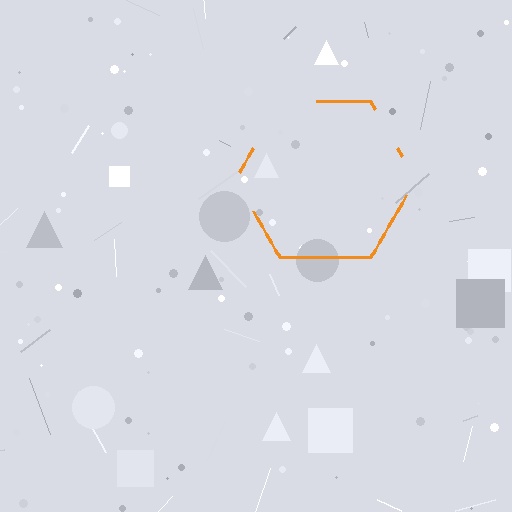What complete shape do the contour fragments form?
The contour fragments form a hexagon.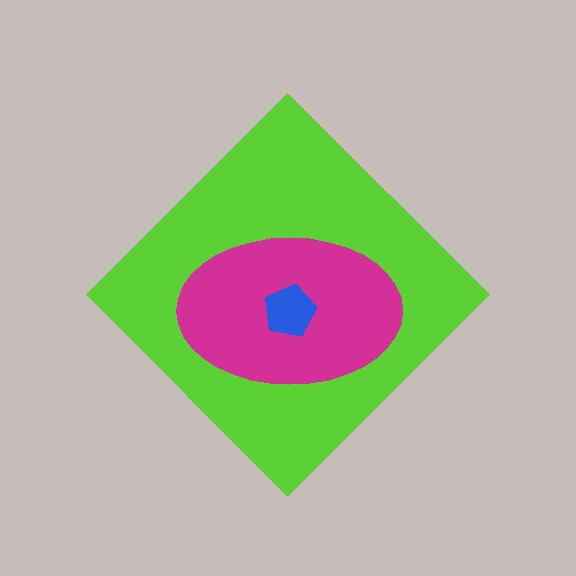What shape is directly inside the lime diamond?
The magenta ellipse.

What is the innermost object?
The blue pentagon.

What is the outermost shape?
The lime diamond.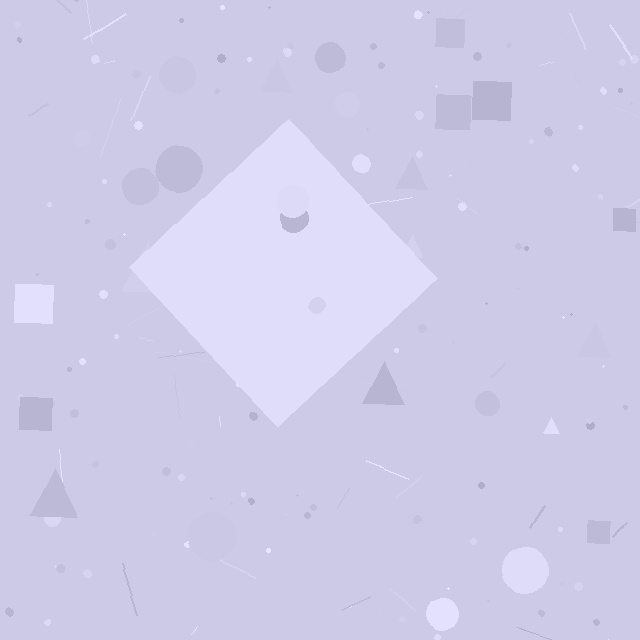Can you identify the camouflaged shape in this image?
The camouflaged shape is a diamond.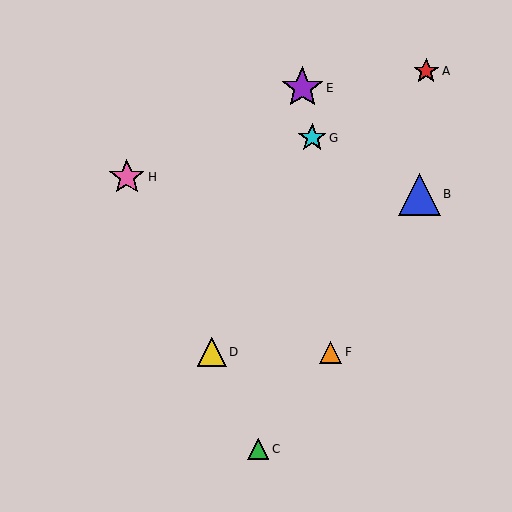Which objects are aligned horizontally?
Objects D, F are aligned horizontally.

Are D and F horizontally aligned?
Yes, both are at y≈352.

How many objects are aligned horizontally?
2 objects (D, F) are aligned horizontally.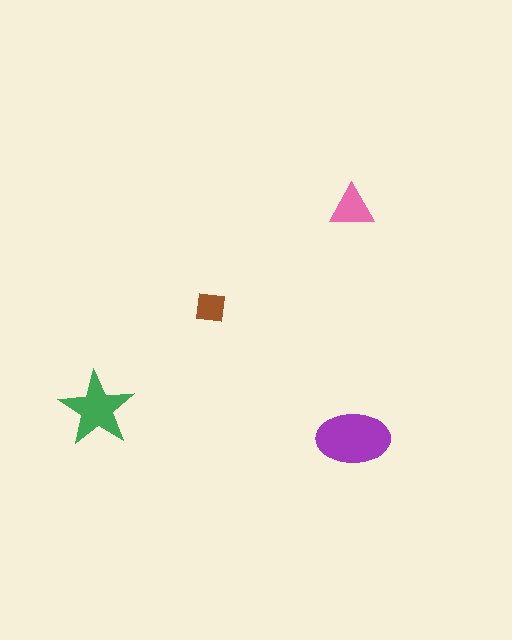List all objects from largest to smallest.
The purple ellipse, the green star, the pink triangle, the brown square.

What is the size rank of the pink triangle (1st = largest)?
3rd.